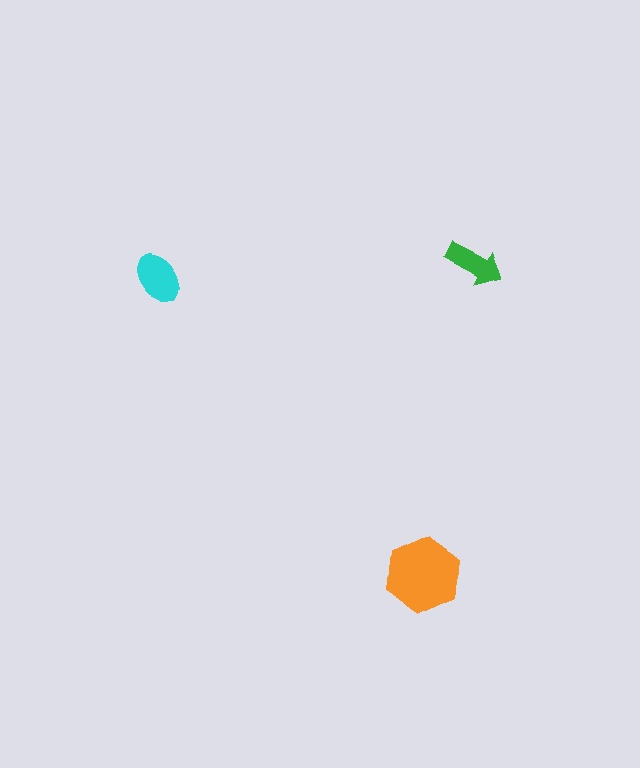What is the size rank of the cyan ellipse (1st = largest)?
2nd.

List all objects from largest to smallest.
The orange hexagon, the cyan ellipse, the green arrow.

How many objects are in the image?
There are 3 objects in the image.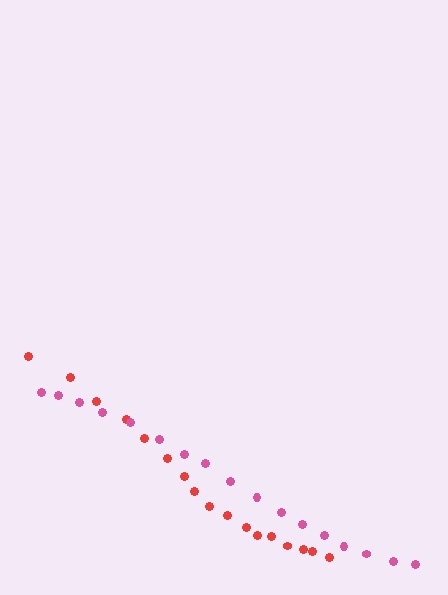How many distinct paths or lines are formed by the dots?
There are 2 distinct paths.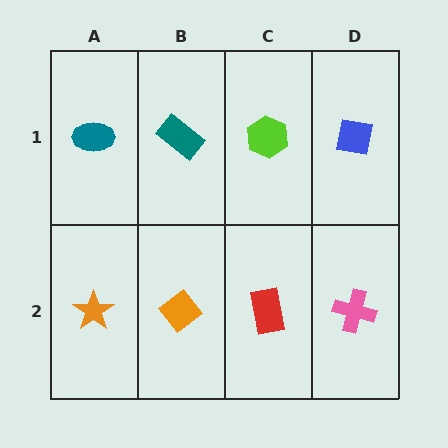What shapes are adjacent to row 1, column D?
A pink cross (row 2, column D), a lime hexagon (row 1, column C).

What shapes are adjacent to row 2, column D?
A blue square (row 1, column D), a red rectangle (row 2, column C).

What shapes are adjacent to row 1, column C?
A red rectangle (row 2, column C), a teal rectangle (row 1, column B), a blue square (row 1, column D).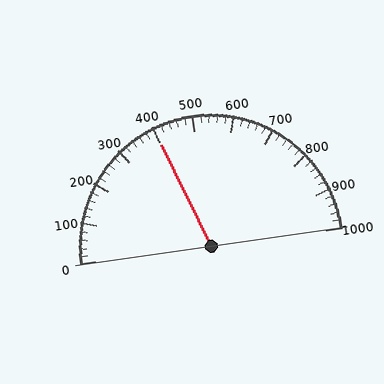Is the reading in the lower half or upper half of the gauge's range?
The reading is in the lower half of the range (0 to 1000).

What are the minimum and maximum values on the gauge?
The gauge ranges from 0 to 1000.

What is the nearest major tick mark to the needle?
The nearest major tick mark is 400.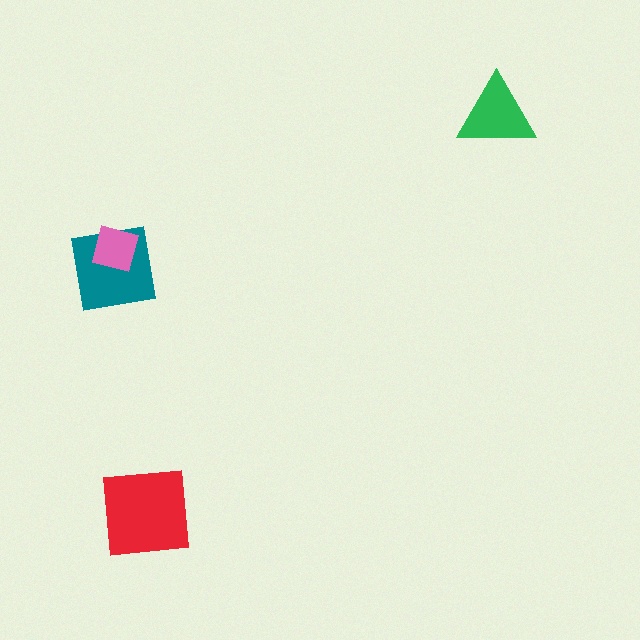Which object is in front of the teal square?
The pink square is in front of the teal square.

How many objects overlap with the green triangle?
0 objects overlap with the green triangle.